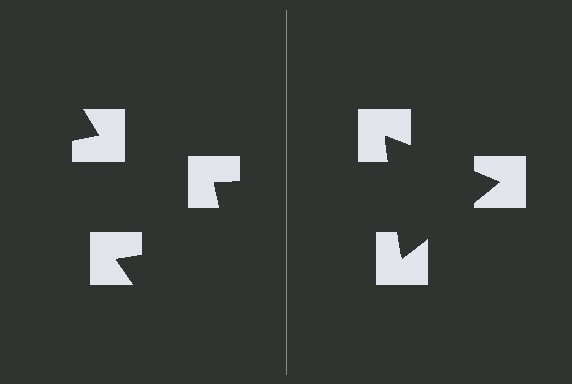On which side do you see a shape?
An illusory triangle appears on the right side. On the left side the wedge cuts are rotated, so no coherent shape forms.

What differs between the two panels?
The notched squares are positioned identically on both sides; only the wedge orientations differ. On the right they align to a triangle; on the left they are misaligned.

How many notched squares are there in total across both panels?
6 — 3 on each side.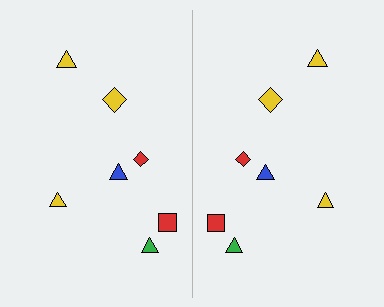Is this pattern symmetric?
Yes, this pattern has bilateral (reflection) symmetry.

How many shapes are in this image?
There are 14 shapes in this image.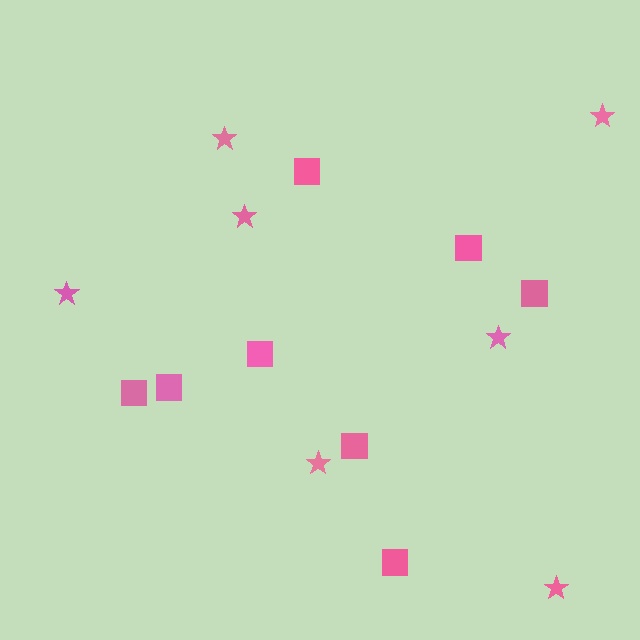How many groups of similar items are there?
There are 2 groups: one group of squares (8) and one group of stars (7).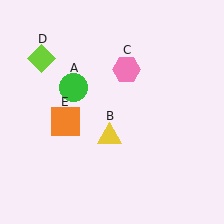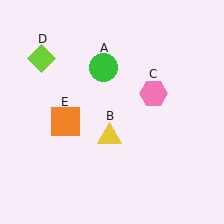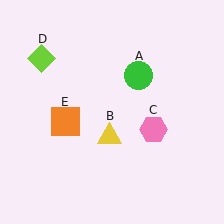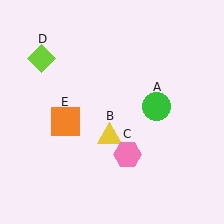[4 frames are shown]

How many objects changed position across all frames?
2 objects changed position: green circle (object A), pink hexagon (object C).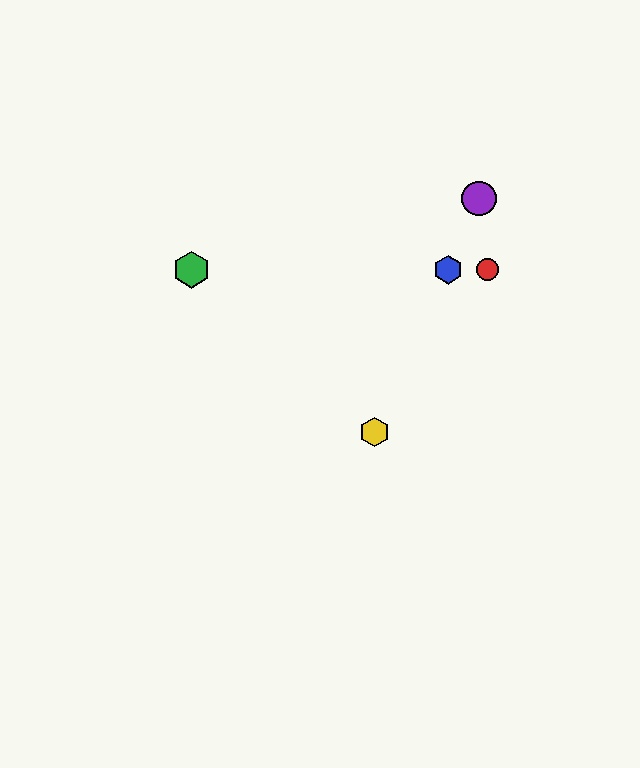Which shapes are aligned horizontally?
The red circle, the blue hexagon, the green hexagon are aligned horizontally.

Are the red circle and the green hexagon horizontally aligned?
Yes, both are at y≈270.